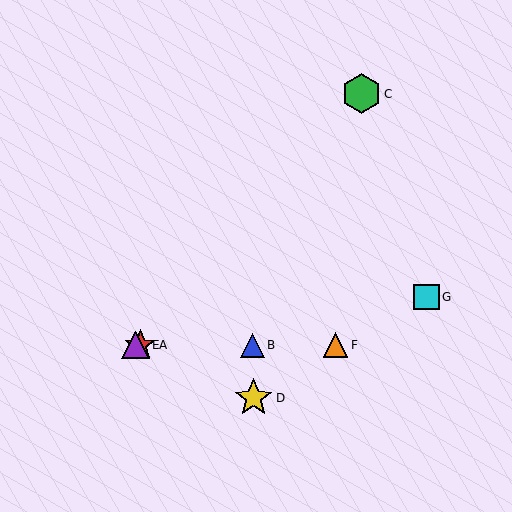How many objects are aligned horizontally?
4 objects (A, B, E, F) are aligned horizontally.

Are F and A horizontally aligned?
Yes, both are at y≈345.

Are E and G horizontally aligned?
No, E is at y≈345 and G is at y≈297.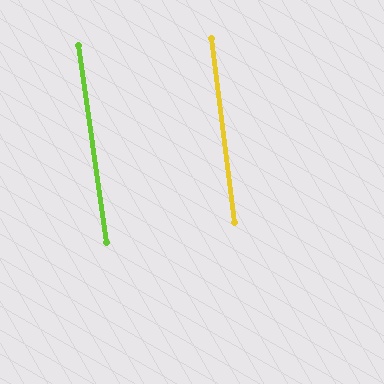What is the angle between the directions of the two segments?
Approximately 1 degree.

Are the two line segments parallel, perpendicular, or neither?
Parallel — their directions differ by only 1.0°.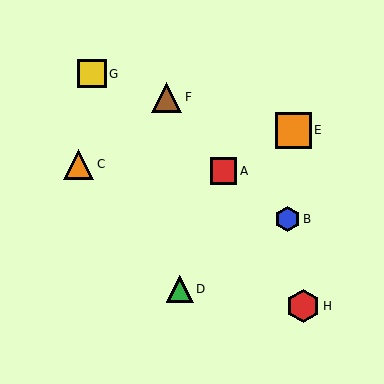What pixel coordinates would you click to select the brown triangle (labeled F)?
Click at (167, 98) to select the brown triangle F.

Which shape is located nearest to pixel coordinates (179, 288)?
The green triangle (labeled D) at (180, 289) is nearest to that location.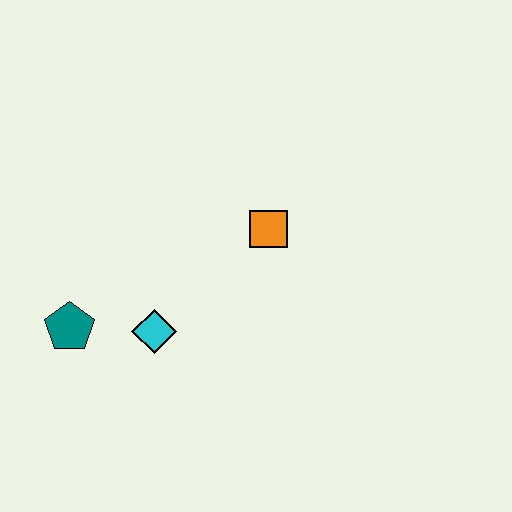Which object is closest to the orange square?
The cyan diamond is closest to the orange square.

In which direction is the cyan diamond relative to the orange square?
The cyan diamond is to the left of the orange square.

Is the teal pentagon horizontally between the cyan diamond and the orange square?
No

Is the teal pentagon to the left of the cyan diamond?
Yes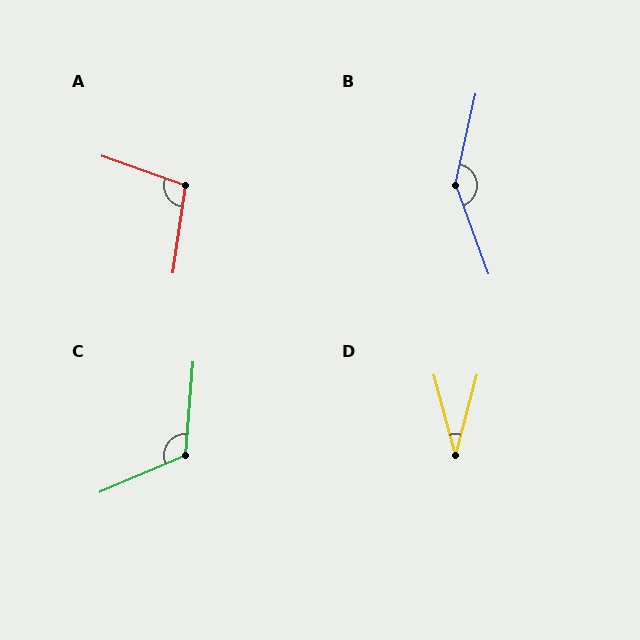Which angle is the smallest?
D, at approximately 30 degrees.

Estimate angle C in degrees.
Approximately 118 degrees.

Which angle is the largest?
B, at approximately 147 degrees.